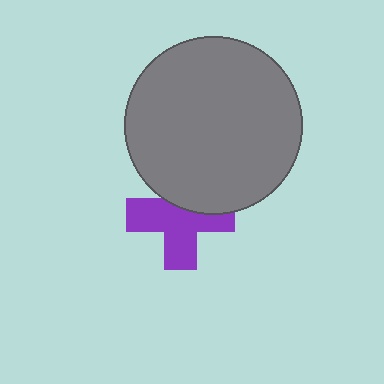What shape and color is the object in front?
The object in front is a gray circle.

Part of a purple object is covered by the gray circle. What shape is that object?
It is a cross.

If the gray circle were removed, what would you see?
You would see the complete purple cross.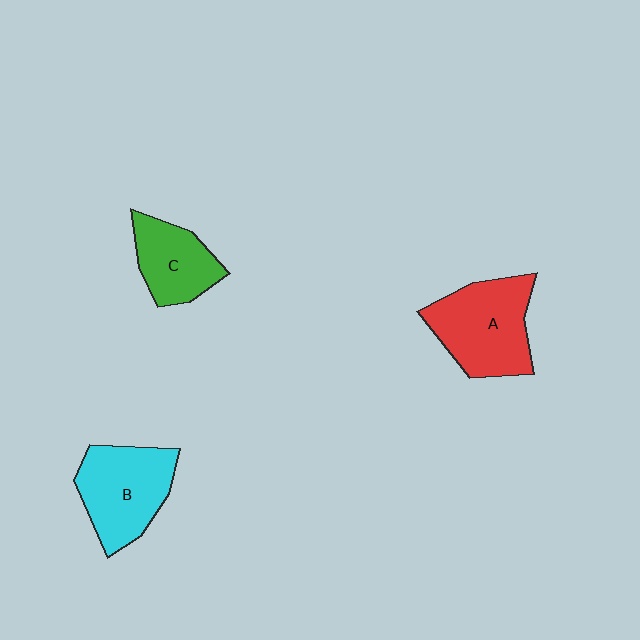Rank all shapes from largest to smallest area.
From largest to smallest: A (red), B (cyan), C (green).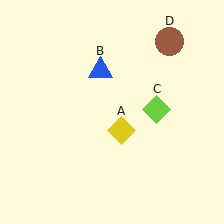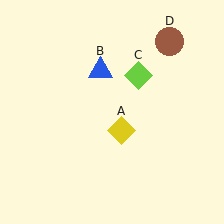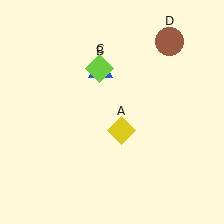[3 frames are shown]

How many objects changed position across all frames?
1 object changed position: lime diamond (object C).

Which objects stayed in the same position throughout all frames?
Yellow diamond (object A) and blue triangle (object B) and brown circle (object D) remained stationary.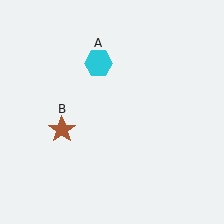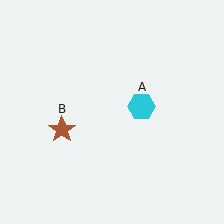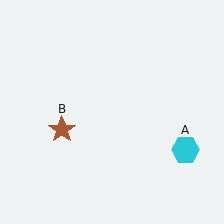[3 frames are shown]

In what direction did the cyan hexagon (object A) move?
The cyan hexagon (object A) moved down and to the right.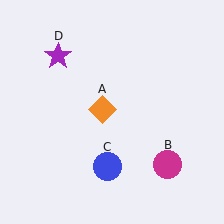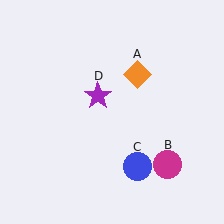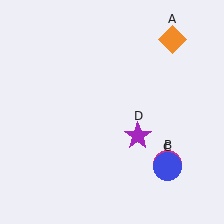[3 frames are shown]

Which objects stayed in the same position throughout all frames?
Magenta circle (object B) remained stationary.